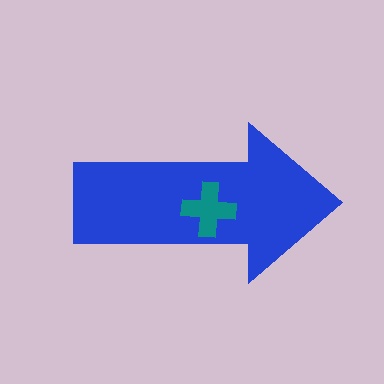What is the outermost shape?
The blue arrow.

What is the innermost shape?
The teal cross.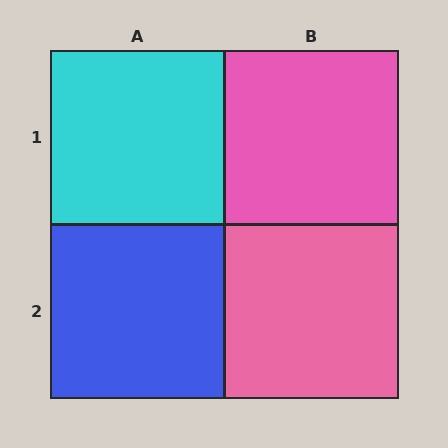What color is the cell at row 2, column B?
Pink.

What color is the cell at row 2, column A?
Blue.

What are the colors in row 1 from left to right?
Cyan, pink.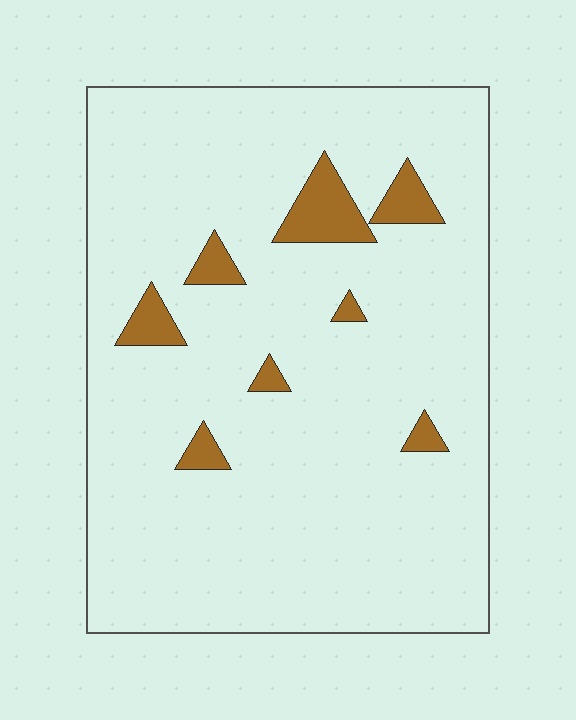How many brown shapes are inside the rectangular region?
8.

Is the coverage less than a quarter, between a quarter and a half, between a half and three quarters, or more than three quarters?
Less than a quarter.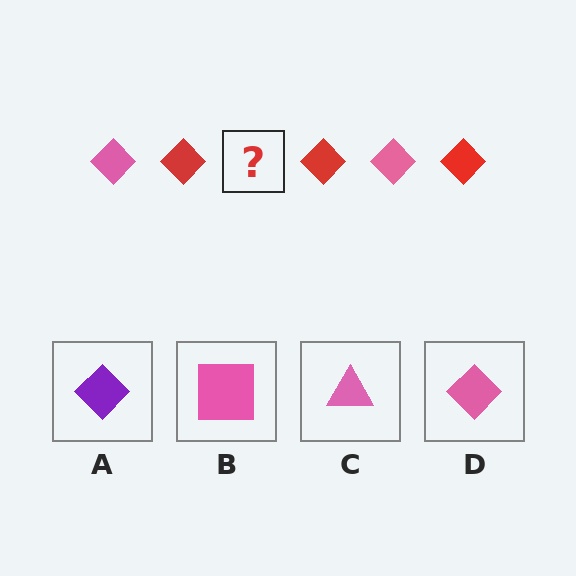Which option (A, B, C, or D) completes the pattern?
D.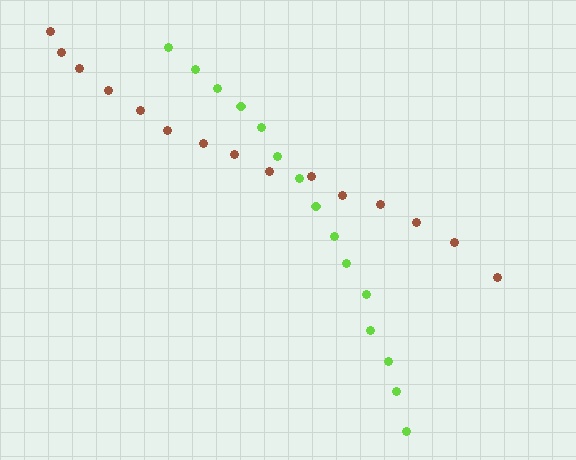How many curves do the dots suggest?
There are 2 distinct paths.